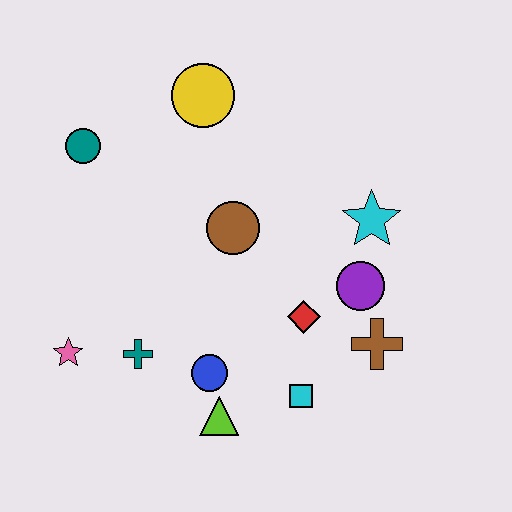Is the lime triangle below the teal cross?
Yes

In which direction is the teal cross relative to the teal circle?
The teal cross is below the teal circle.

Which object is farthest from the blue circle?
The yellow circle is farthest from the blue circle.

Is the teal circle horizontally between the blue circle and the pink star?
Yes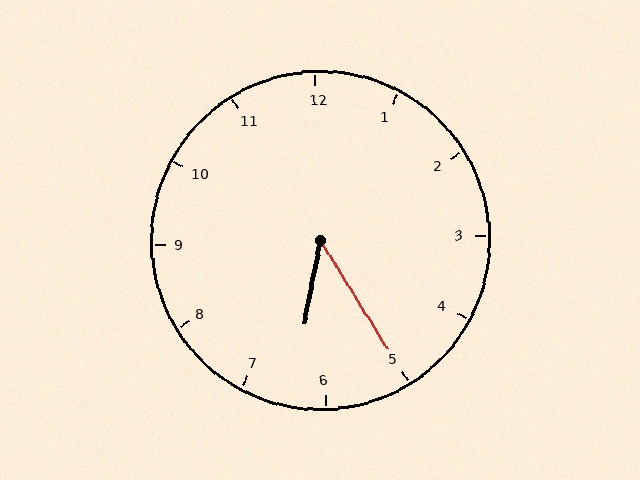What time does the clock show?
6:25.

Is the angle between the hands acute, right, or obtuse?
It is acute.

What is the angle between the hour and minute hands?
Approximately 42 degrees.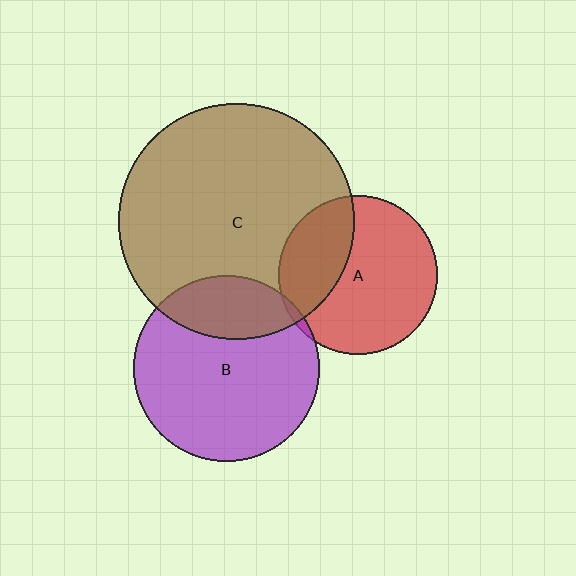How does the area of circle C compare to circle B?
Approximately 1.6 times.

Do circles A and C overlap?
Yes.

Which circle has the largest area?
Circle C (brown).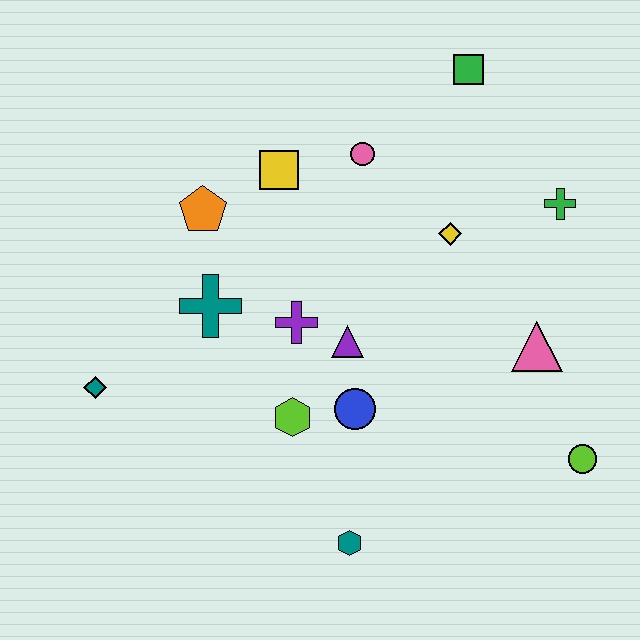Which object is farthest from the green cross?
The teal diamond is farthest from the green cross.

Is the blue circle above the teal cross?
No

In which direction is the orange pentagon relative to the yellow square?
The orange pentagon is to the left of the yellow square.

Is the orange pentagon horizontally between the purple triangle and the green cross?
No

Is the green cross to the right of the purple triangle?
Yes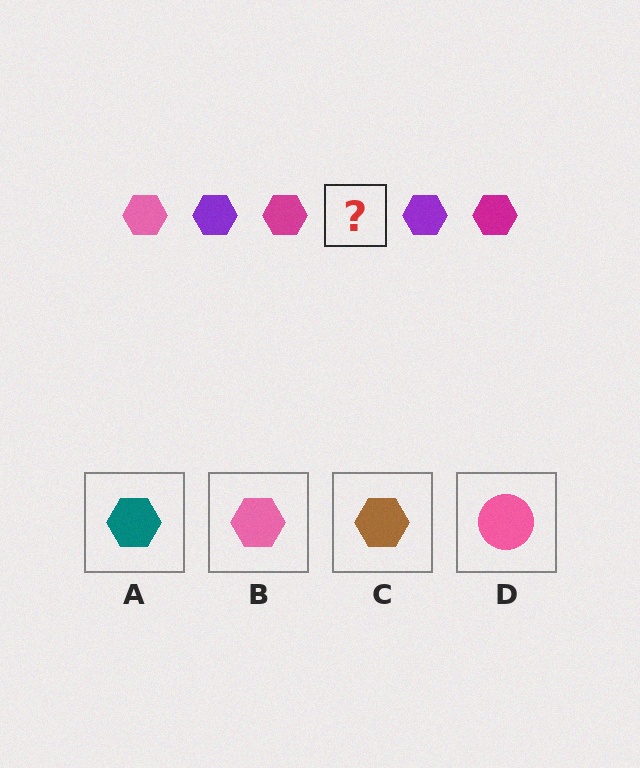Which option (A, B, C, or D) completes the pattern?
B.